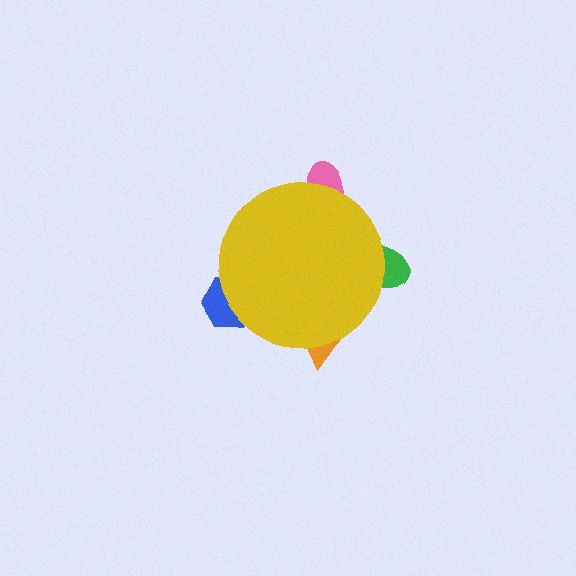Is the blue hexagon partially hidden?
Yes, the blue hexagon is partially hidden behind the yellow circle.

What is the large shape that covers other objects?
A yellow circle.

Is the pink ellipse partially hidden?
Yes, the pink ellipse is partially hidden behind the yellow circle.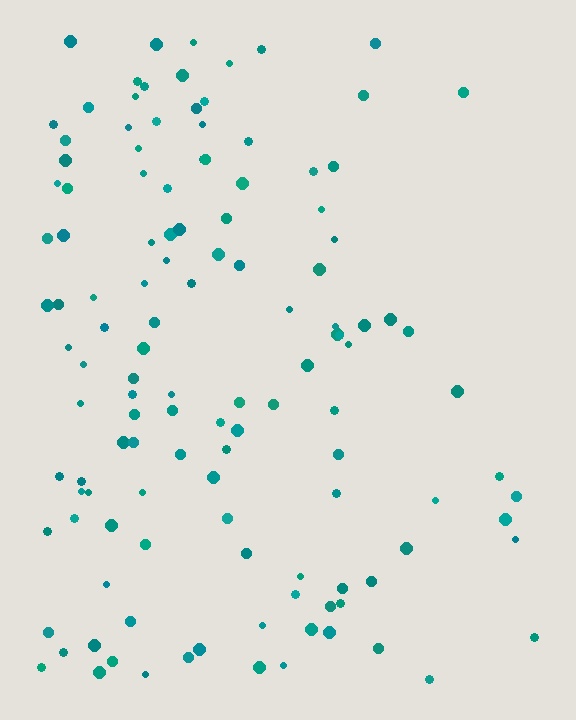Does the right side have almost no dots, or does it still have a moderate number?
Still a moderate number, just noticeably fewer than the left.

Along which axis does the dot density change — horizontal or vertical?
Horizontal.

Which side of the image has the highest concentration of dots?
The left.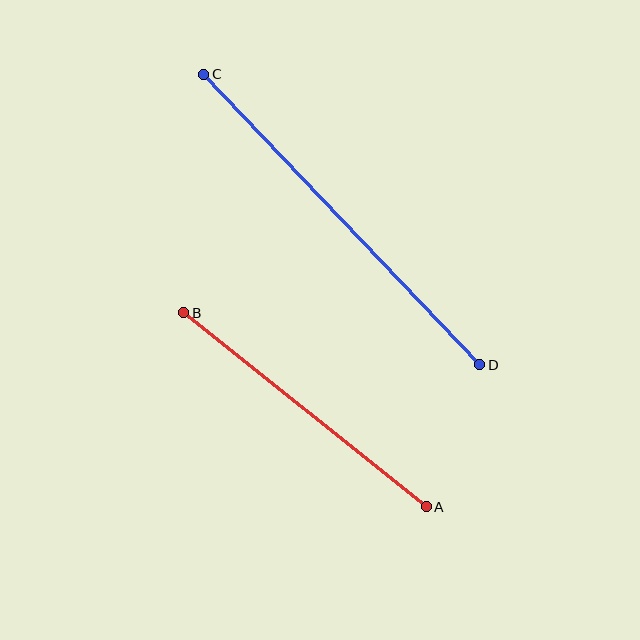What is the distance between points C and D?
The distance is approximately 401 pixels.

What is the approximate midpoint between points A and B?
The midpoint is at approximately (305, 410) pixels.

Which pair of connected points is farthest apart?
Points C and D are farthest apart.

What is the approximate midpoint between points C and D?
The midpoint is at approximately (342, 219) pixels.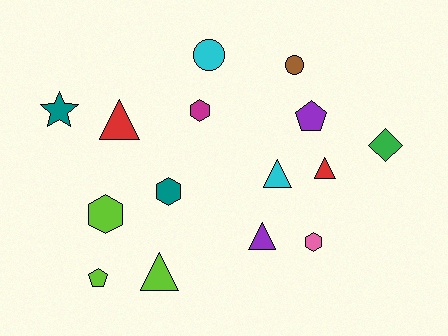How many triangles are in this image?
There are 5 triangles.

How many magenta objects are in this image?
There is 1 magenta object.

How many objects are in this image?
There are 15 objects.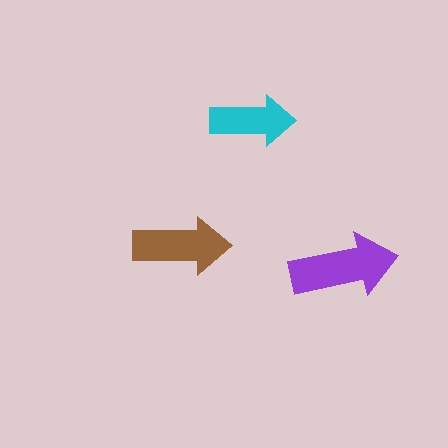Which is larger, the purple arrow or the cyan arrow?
The purple one.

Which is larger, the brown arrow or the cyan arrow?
The brown one.